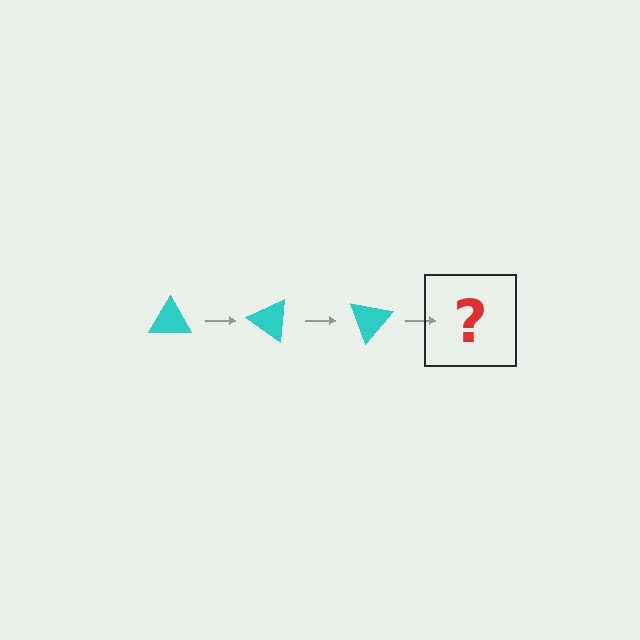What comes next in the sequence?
The next element should be a cyan triangle rotated 105 degrees.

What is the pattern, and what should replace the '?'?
The pattern is that the triangle rotates 35 degrees each step. The '?' should be a cyan triangle rotated 105 degrees.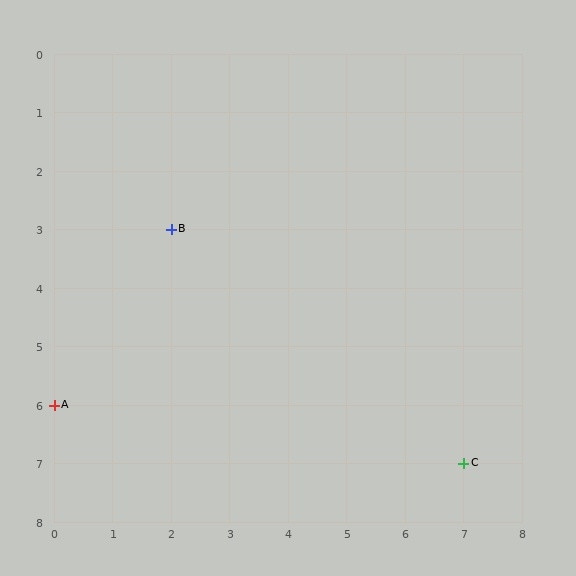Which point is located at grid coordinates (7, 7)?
Point C is at (7, 7).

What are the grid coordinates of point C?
Point C is at grid coordinates (7, 7).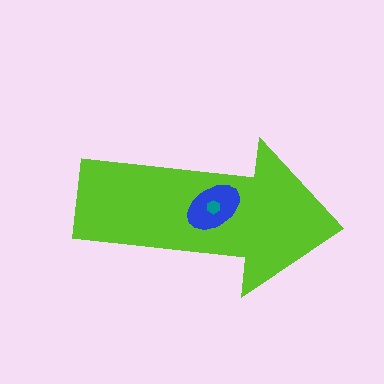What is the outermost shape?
The lime arrow.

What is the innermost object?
The teal hexagon.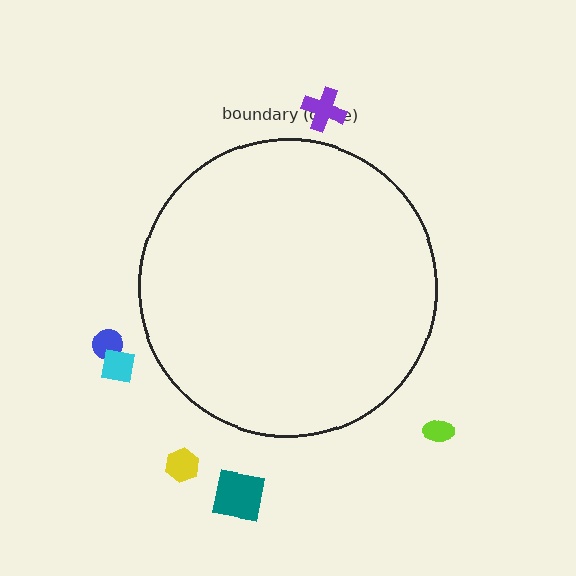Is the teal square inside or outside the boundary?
Outside.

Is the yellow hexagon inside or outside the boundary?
Outside.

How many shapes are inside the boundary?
0 inside, 6 outside.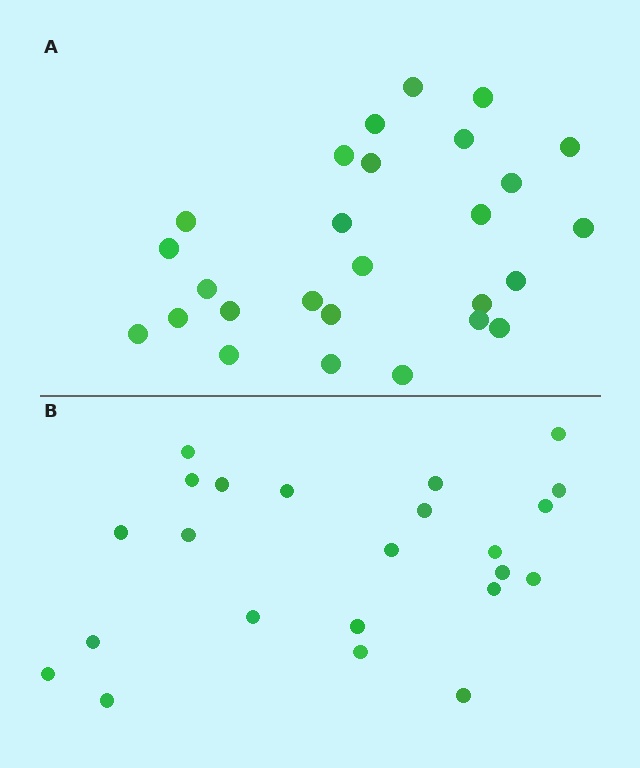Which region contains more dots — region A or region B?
Region A (the top region) has more dots.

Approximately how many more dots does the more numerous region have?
Region A has about 4 more dots than region B.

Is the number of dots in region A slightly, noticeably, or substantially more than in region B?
Region A has only slightly more — the two regions are fairly close. The ratio is roughly 1.2 to 1.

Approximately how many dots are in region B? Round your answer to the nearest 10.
About 20 dots. (The exact count is 23, which rounds to 20.)